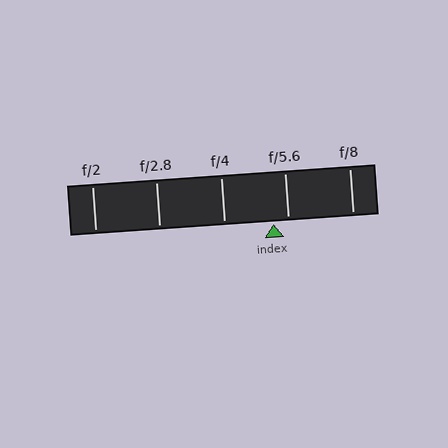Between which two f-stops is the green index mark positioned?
The index mark is between f/4 and f/5.6.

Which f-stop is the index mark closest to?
The index mark is closest to f/5.6.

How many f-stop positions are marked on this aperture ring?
There are 5 f-stop positions marked.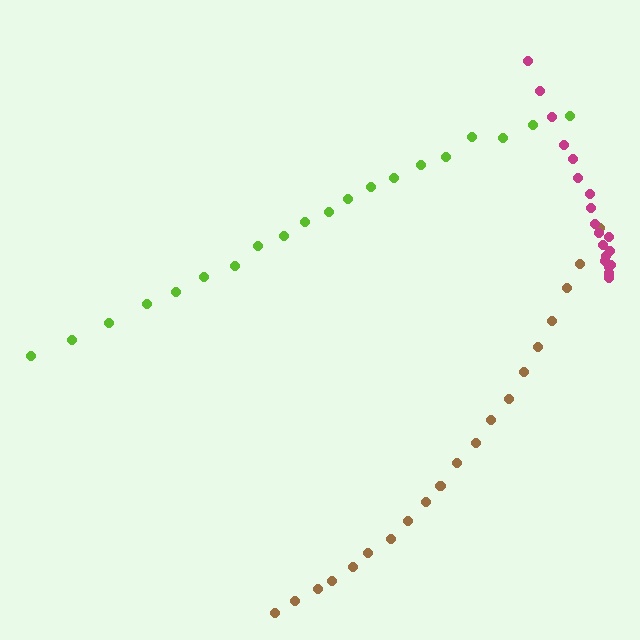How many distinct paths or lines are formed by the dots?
There are 3 distinct paths.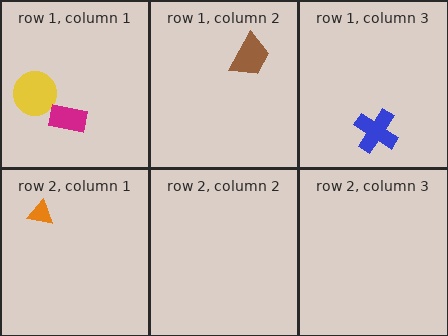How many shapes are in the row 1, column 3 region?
1.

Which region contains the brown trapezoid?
The row 1, column 2 region.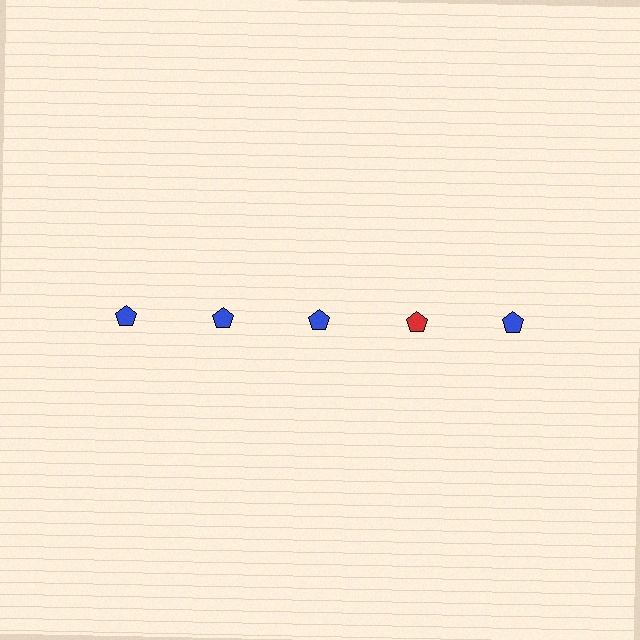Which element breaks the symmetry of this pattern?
The red pentagon in the top row, second from right column breaks the symmetry. All other shapes are blue pentagons.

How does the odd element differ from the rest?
It has a different color: red instead of blue.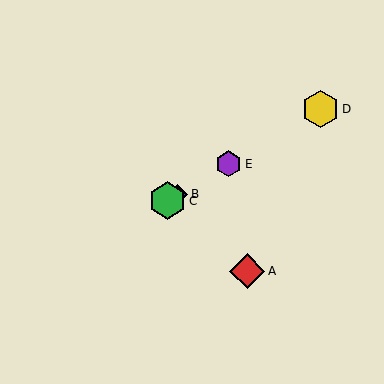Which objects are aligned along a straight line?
Objects B, C, D, E are aligned along a straight line.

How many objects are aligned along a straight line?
4 objects (B, C, D, E) are aligned along a straight line.